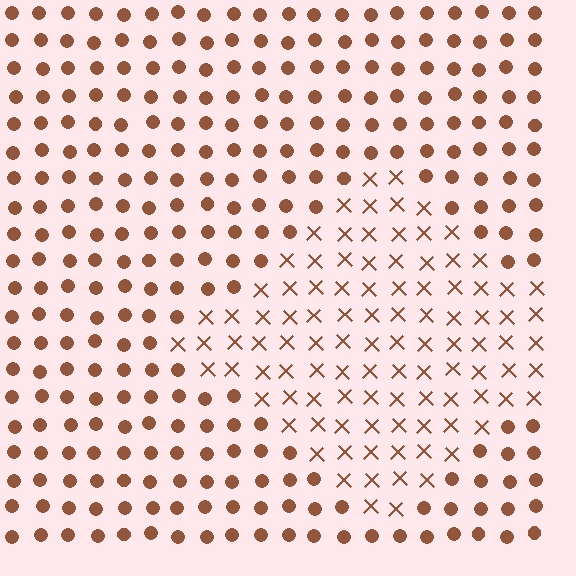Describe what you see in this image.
The image is filled with small brown elements arranged in a uniform grid. A diamond-shaped region contains X marks, while the surrounding area contains circles. The boundary is defined purely by the change in element shape.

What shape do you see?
I see a diamond.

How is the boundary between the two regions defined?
The boundary is defined by a change in element shape: X marks inside vs. circles outside. All elements share the same color and spacing.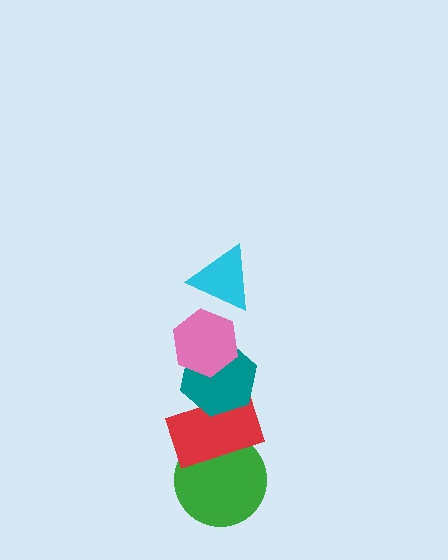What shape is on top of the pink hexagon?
The cyan triangle is on top of the pink hexagon.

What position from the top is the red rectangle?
The red rectangle is 4th from the top.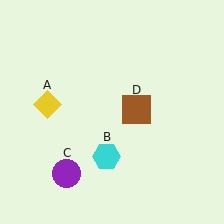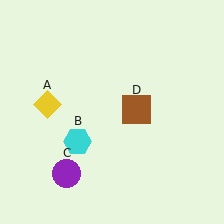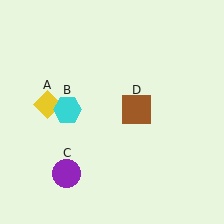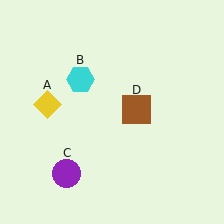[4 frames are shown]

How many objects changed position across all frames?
1 object changed position: cyan hexagon (object B).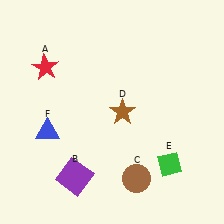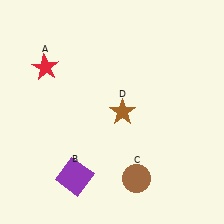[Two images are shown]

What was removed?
The green diamond (E), the blue triangle (F) were removed in Image 2.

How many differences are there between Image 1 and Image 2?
There are 2 differences between the two images.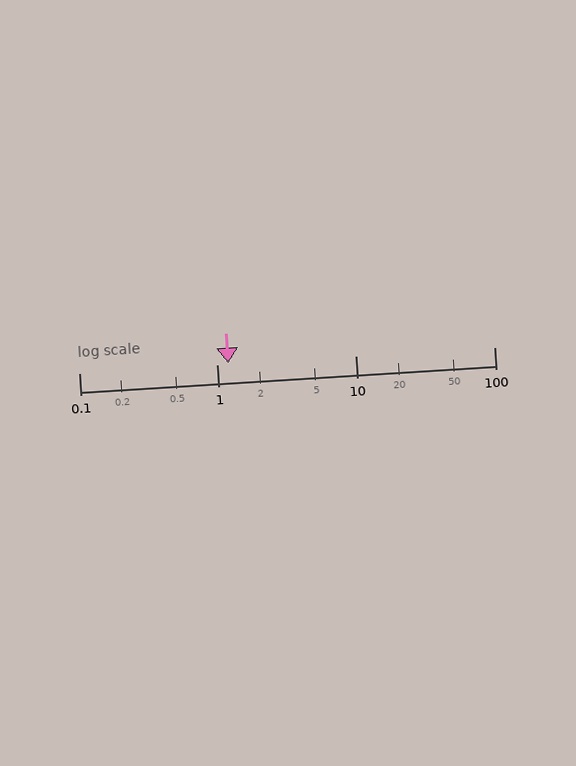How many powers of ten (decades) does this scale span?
The scale spans 3 decades, from 0.1 to 100.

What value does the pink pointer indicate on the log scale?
The pointer indicates approximately 1.2.